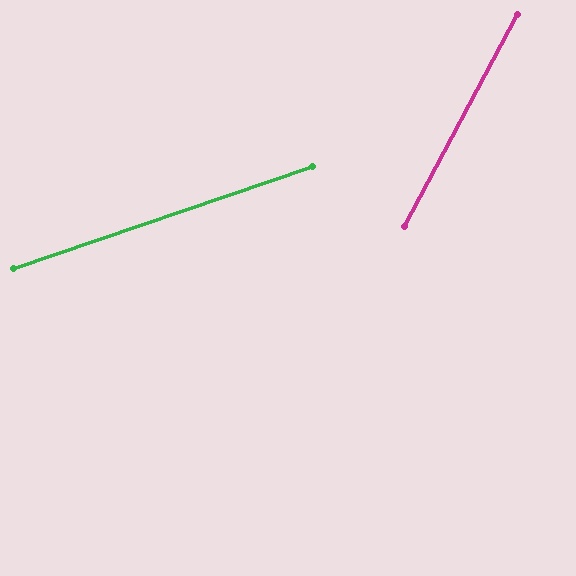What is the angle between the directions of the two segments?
Approximately 43 degrees.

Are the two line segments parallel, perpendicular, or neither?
Neither parallel nor perpendicular — they differ by about 43°.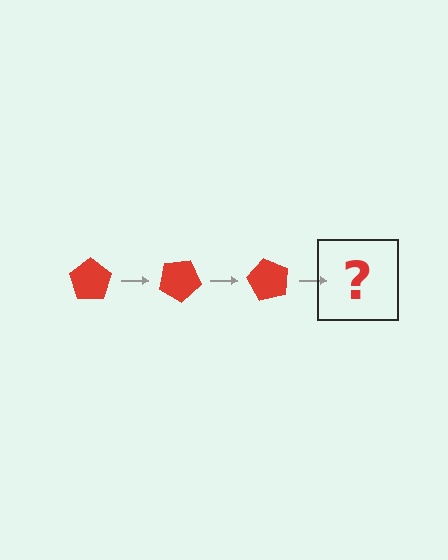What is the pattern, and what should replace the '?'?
The pattern is that the pentagon rotates 30 degrees each step. The '?' should be a red pentagon rotated 90 degrees.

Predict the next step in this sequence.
The next step is a red pentagon rotated 90 degrees.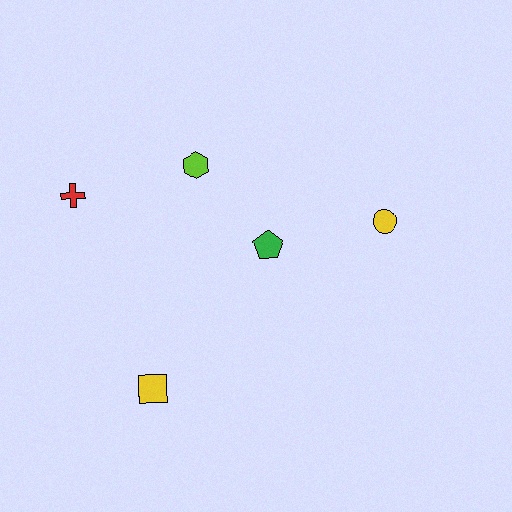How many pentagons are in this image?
There is 1 pentagon.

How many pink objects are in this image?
There are no pink objects.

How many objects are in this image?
There are 5 objects.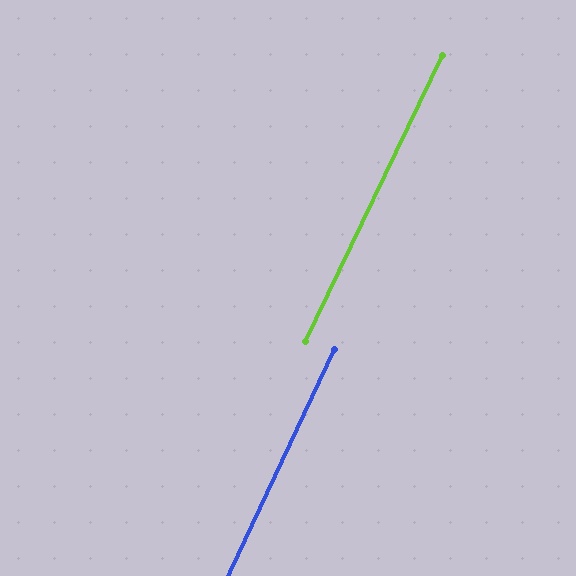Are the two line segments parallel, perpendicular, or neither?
Parallel — their directions differ by only 0.4°.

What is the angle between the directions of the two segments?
Approximately 0 degrees.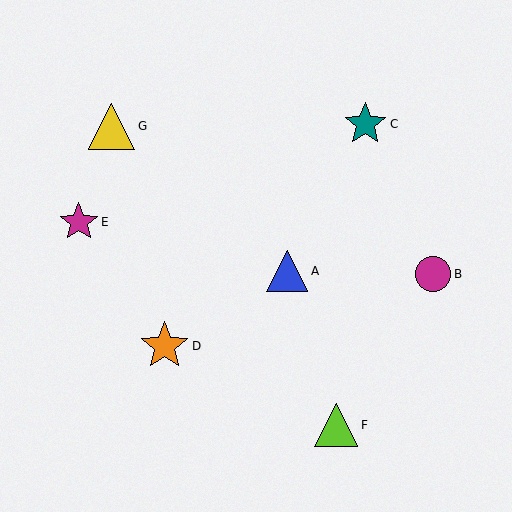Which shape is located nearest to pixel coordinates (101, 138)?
The yellow triangle (labeled G) at (112, 126) is nearest to that location.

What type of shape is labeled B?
Shape B is a magenta circle.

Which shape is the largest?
The orange star (labeled D) is the largest.